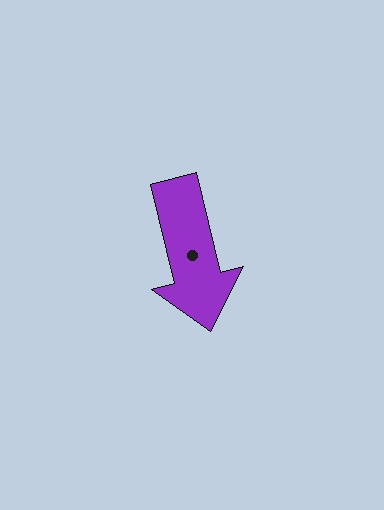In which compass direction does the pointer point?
South.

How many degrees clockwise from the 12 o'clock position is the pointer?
Approximately 166 degrees.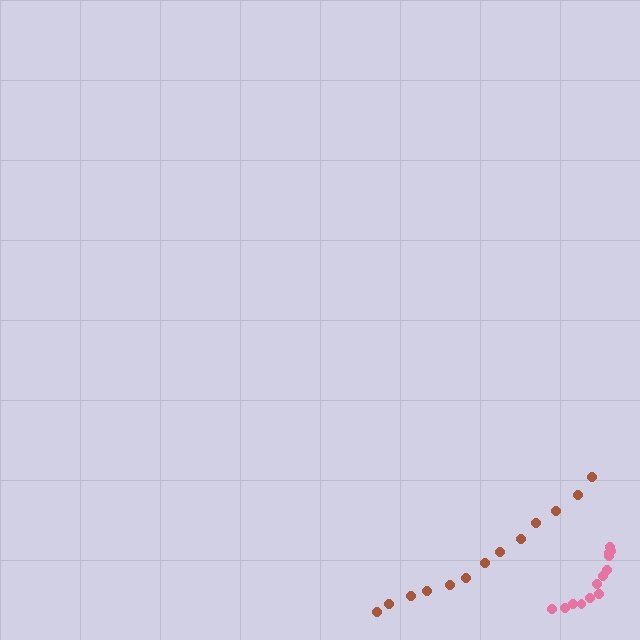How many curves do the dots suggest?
There are 2 distinct paths.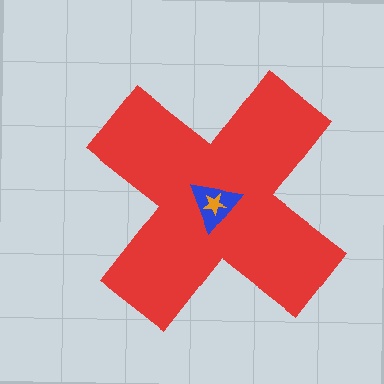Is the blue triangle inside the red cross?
Yes.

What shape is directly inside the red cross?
The blue triangle.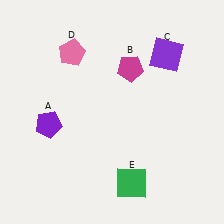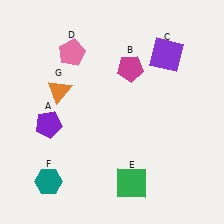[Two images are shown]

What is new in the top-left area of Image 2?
An orange triangle (G) was added in the top-left area of Image 2.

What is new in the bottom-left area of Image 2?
A teal hexagon (F) was added in the bottom-left area of Image 2.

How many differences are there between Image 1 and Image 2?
There are 2 differences between the two images.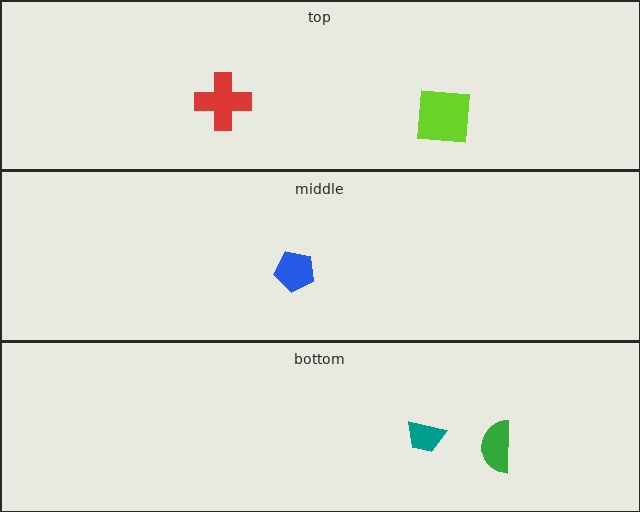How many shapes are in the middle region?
1.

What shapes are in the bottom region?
The green semicircle, the teal trapezoid.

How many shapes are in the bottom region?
2.